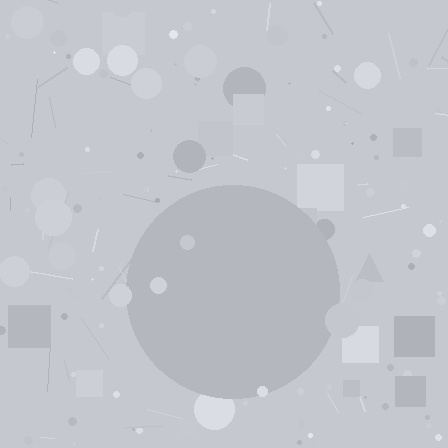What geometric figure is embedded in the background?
A circle is embedded in the background.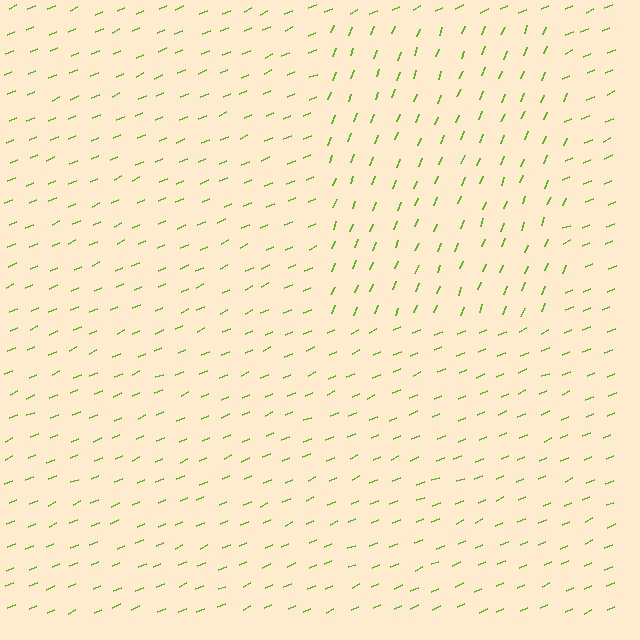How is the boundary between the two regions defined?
The boundary is defined purely by a change in line orientation (approximately 45 degrees difference). All lines are the same color and thickness.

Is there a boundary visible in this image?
Yes, there is a texture boundary formed by a change in line orientation.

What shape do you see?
I see a rectangle.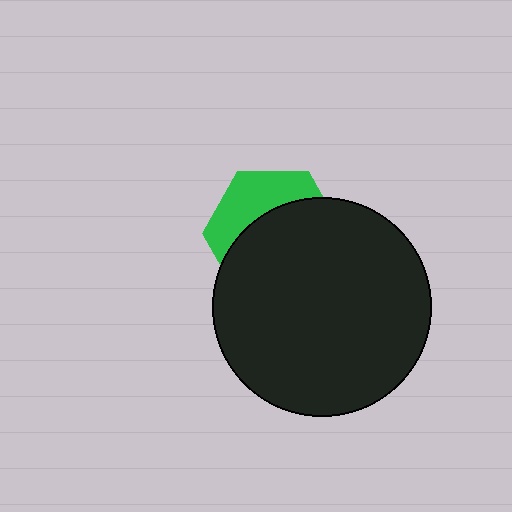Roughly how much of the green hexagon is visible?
A small part of it is visible (roughly 36%).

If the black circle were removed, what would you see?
You would see the complete green hexagon.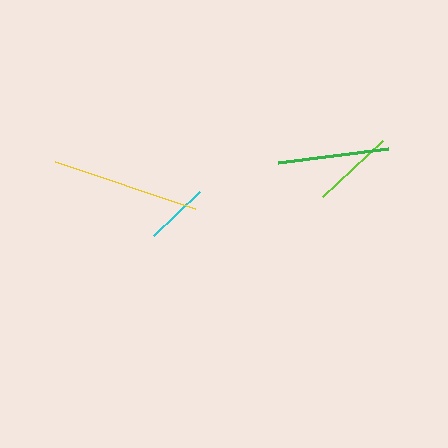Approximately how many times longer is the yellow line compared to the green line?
The yellow line is approximately 1.3 times the length of the green line.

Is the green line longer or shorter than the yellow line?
The yellow line is longer than the green line.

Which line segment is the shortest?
The cyan line is the shortest at approximately 64 pixels.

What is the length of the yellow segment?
The yellow segment is approximately 148 pixels long.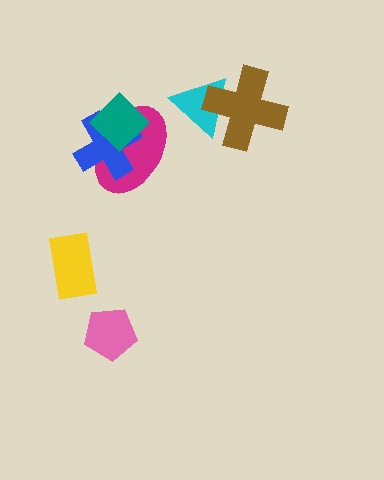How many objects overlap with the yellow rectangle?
0 objects overlap with the yellow rectangle.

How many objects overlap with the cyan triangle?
1 object overlaps with the cyan triangle.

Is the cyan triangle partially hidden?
Yes, it is partially covered by another shape.